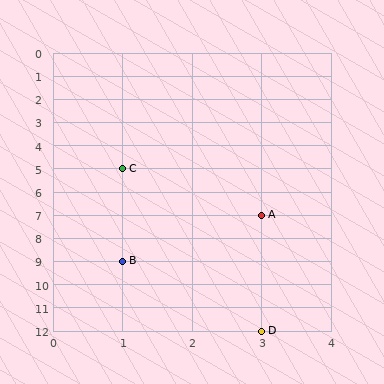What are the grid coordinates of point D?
Point D is at grid coordinates (3, 12).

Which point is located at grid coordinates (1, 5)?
Point C is at (1, 5).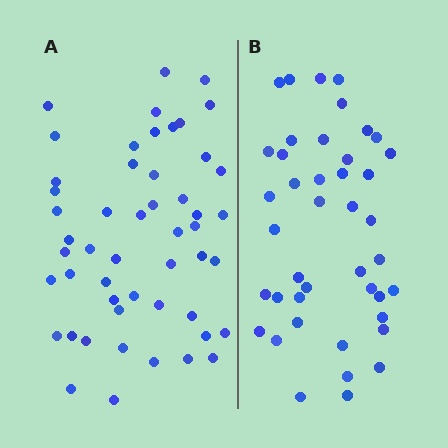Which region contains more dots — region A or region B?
Region A (the left region) has more dots.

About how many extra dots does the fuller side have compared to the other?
Region A has roughly 8 or so more dots than region B.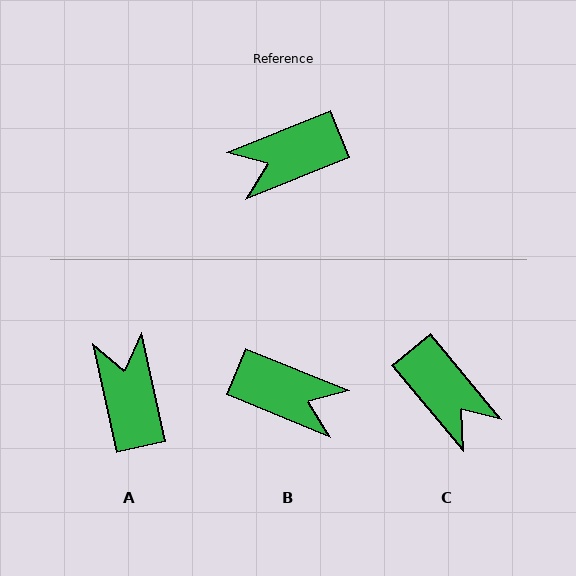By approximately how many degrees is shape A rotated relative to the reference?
Approximately 100 degrees clockwise.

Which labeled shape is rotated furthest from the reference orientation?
B, about 136 degrees away.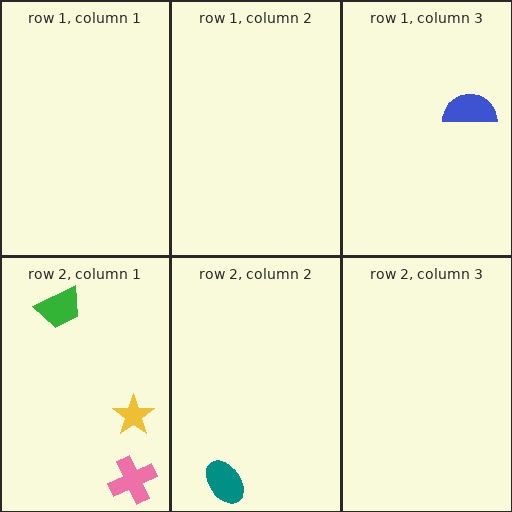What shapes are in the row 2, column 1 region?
The yellow star, the pink cross, the green trapezoid.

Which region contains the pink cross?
The row 2, column 1 region.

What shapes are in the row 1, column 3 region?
The blue semicircle.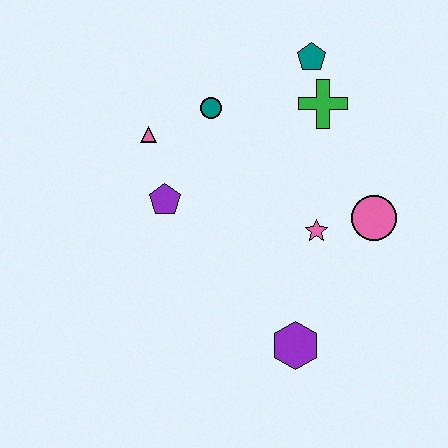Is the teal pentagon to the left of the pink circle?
Yes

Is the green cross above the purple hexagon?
Yes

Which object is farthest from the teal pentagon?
The purple hexagon is farthest from the teal pentagon.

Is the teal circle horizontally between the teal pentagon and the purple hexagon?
No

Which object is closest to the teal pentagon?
The green cross is closest to the teal pentagon.